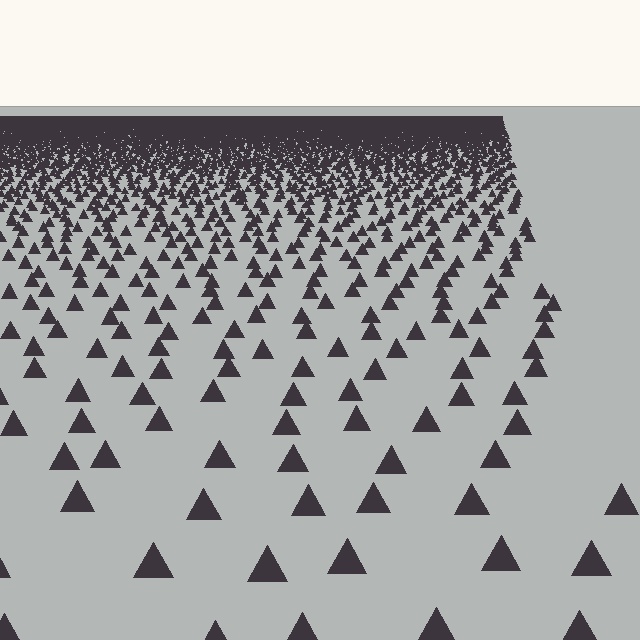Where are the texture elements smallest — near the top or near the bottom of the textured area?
Near the top.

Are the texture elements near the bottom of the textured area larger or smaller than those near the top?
Larger. Near the bottom, elements are closer to the viewer and appear at a bigger on-screen size.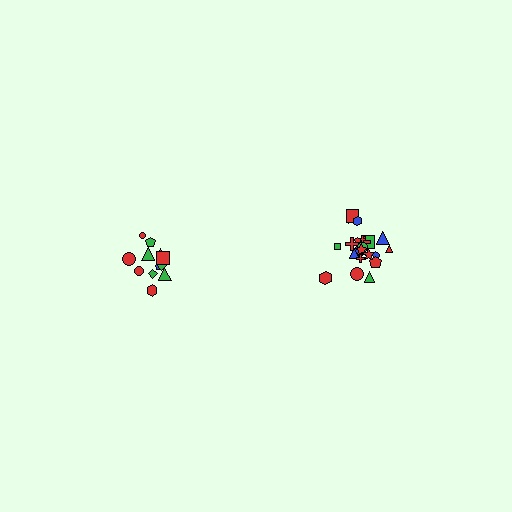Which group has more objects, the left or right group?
The right group.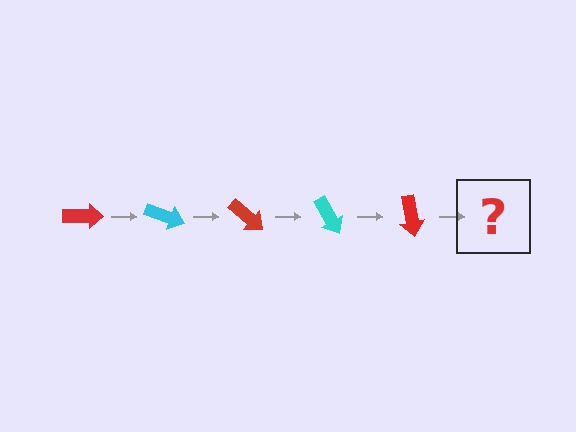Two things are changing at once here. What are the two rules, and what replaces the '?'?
The two rules are that it rotates 20 degrees each step and the color cycles through red and cyan. The '?' should be a cyan arrow, rotated 100 degrees from the start.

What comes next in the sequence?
The next element should be a cyan arrow, rotated 100 degrees from the start.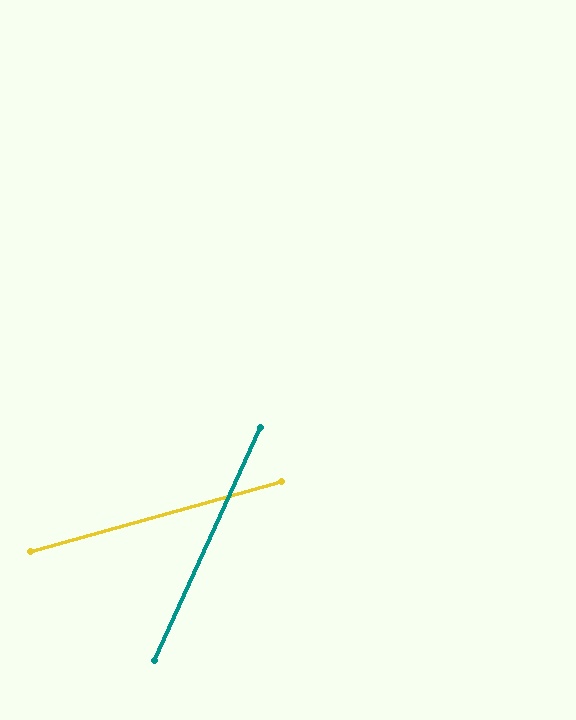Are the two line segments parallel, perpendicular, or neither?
Neither parallel nor perpendicular — they differ by about 50°.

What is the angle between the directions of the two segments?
Approximately 50 degrees.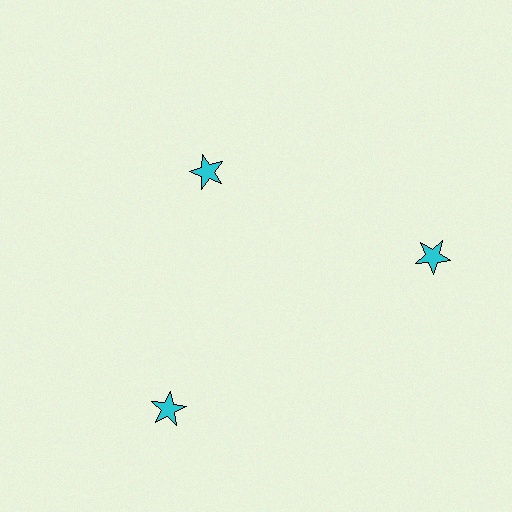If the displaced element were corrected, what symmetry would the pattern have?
It would have 3-fold rotational symmetry — the pattern would map onto itself every 120 degrees.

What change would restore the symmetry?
The symmetry would be restored by moving it outward, back onto the ring so that all 3 stars sit at equal angles and equal distance from the center.